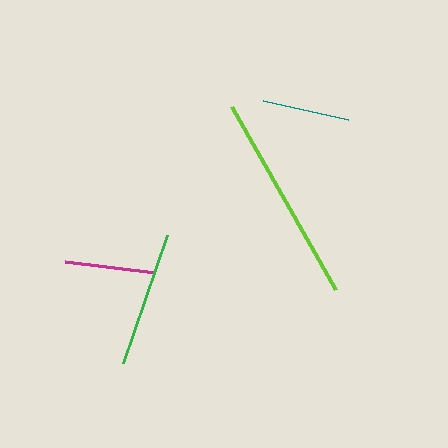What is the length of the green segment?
The green segment is approximately 136 pixels long.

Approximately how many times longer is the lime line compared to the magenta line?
The lime line is approximately 2.3 times the length of the magenta line.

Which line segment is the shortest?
The teal line is the shortest at approximately 87 pixels.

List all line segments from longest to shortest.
From longest to shortest: lime, green, magenta, teal.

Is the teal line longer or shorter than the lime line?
The lime line is longer than the teal line.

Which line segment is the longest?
The lime line is the longest at approximately 211 pixels.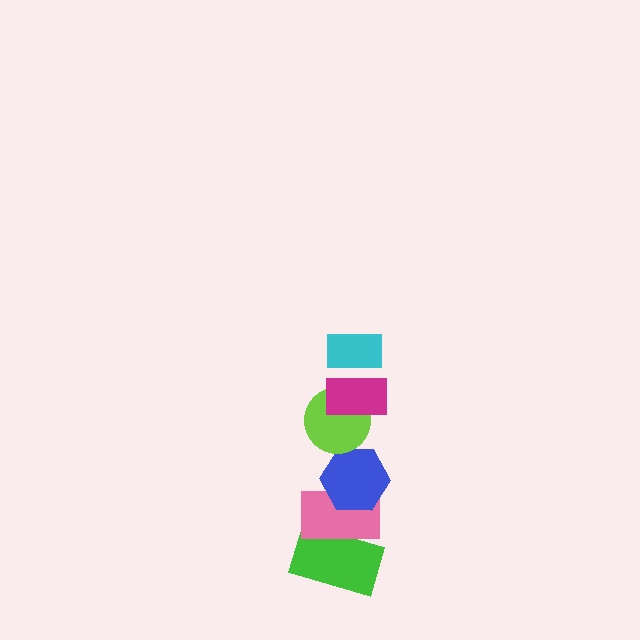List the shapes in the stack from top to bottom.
From top to bottom: the cyan rectangle, the magenta rectangle, the lime circle, the blue hexagon, the pink rectangle, the green rectangle.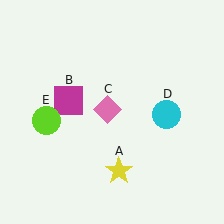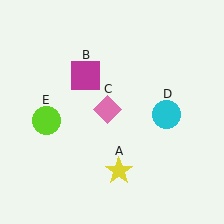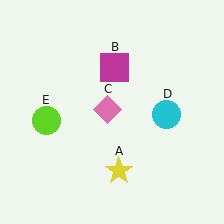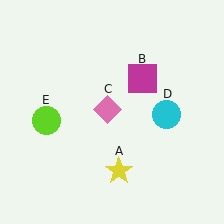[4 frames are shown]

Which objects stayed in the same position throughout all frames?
Yellow star (object A) and pink diamond (object C) and cyan circle (object D) and lime circle (object E) remained stationary.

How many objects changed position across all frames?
1 object changed position: magenta square (object B).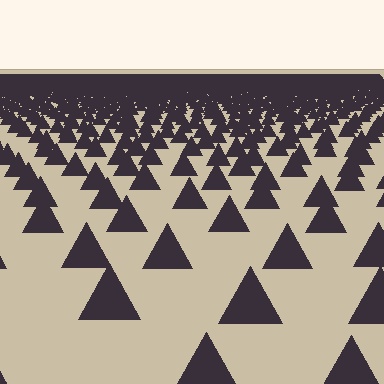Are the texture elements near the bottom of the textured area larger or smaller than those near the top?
Larger. Near the bottom, elements are closer to the viewer and appear at a bigger on-screen size.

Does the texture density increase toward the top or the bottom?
Density increases toward the top.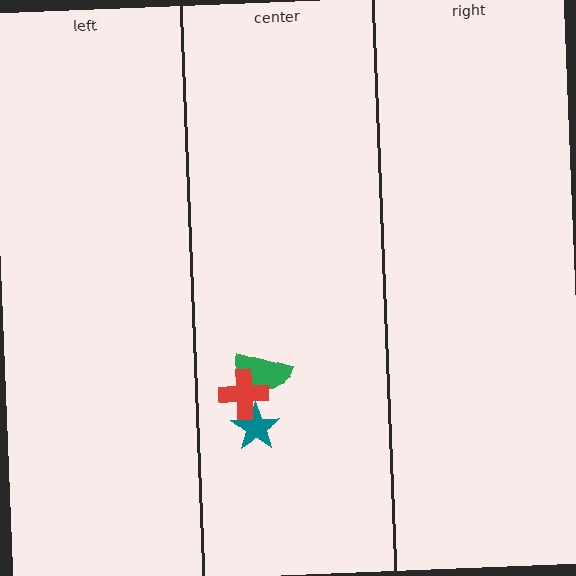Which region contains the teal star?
The center region.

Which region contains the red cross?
The center region.